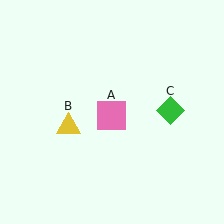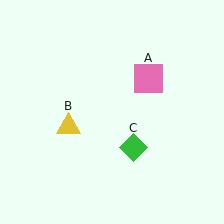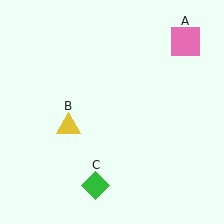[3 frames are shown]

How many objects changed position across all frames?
2 objects changed position: pink square (object A), green diamond (object C).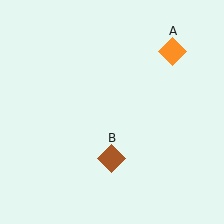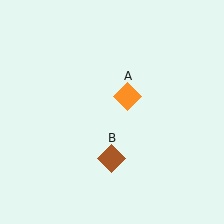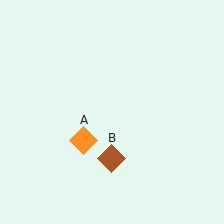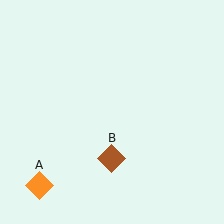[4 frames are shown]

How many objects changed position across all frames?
1 object changed position: orange diamond (object A).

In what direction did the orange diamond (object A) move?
The orange diamond (object A) moved down and to the left.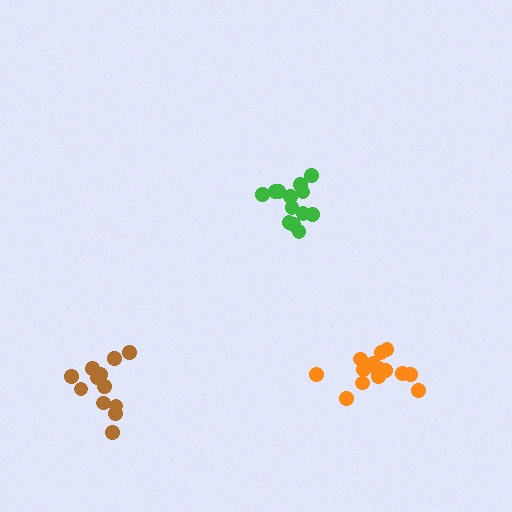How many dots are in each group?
Group 1: 13 dots, Group 2: 13 dots, Group 3: 16 dots (42 total).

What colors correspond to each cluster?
The clusters are colored: green, brown, orange.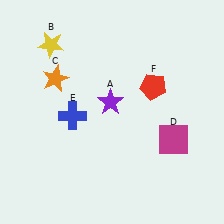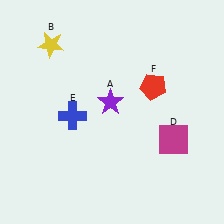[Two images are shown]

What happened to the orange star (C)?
The orange star (C) was removed in Image 2. It was in the top-left area of Image 1.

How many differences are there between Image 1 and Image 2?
There is 1 difference between the two images.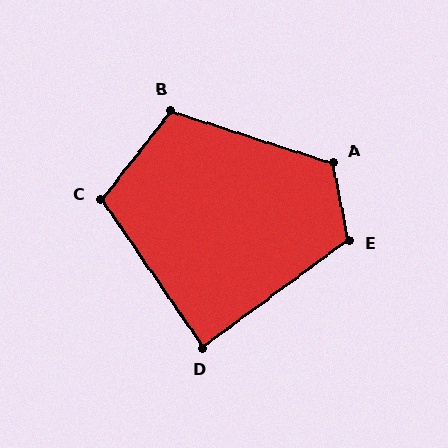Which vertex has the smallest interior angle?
D, at approximately 88 degrees.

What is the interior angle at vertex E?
Approximately 116 degrees (obtuse).